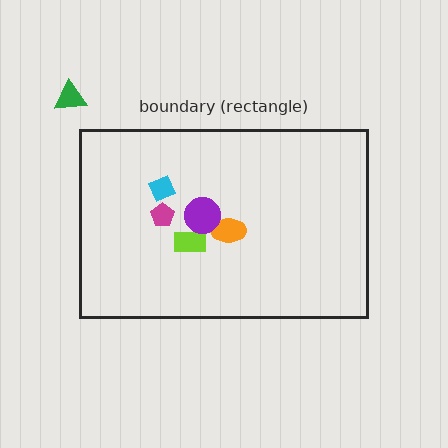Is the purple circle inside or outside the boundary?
Inside.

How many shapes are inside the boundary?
5 inside, 1 outside.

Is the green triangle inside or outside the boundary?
Outside.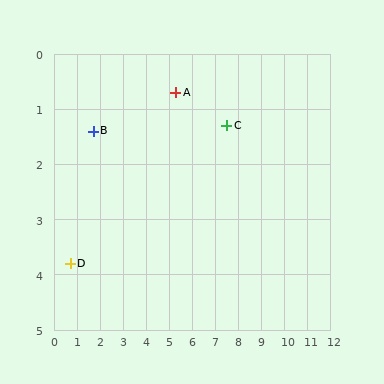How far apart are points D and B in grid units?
Points D and B are about 2.6 grid units apart.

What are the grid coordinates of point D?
Point D is at approximately (0.7, 3.8).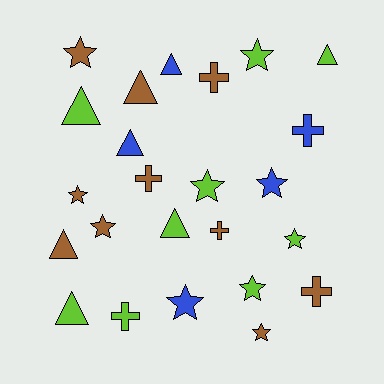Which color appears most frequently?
Brown, with 10 objects.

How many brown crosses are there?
There are 4 brown crosses.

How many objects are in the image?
There are 24 objects.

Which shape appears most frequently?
Star, with 10 objects.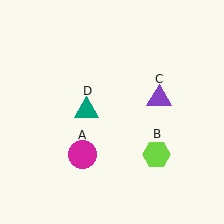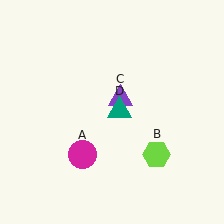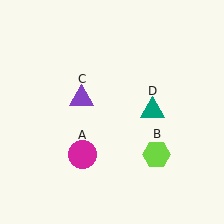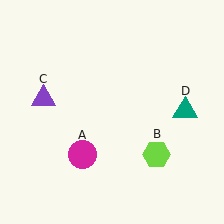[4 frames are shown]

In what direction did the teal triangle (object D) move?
The teal triangle (object D) moved right.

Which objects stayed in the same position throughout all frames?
Magenta circle (object A) and lime hexagon (object B) remained stationary.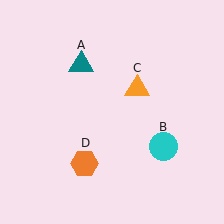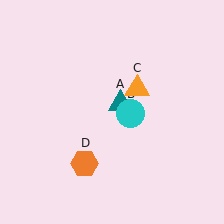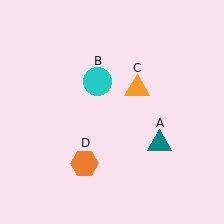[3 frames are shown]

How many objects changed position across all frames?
2 objects changed position: teal triangle (object A), cyan circle (object B).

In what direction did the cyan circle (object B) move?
The cyan circle (object B) moved up and to the left.